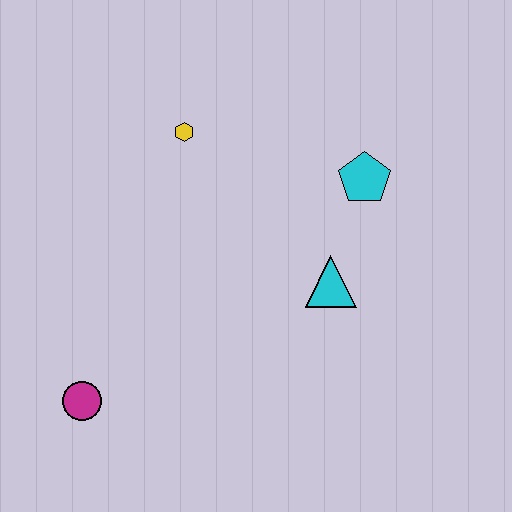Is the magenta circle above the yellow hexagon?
No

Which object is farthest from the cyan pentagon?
The magenta circle is farthest from the cyan pentagon.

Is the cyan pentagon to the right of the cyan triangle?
Yes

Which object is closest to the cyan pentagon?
The cyan triangle is closest to the cyan pentagon.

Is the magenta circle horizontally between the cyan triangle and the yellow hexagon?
No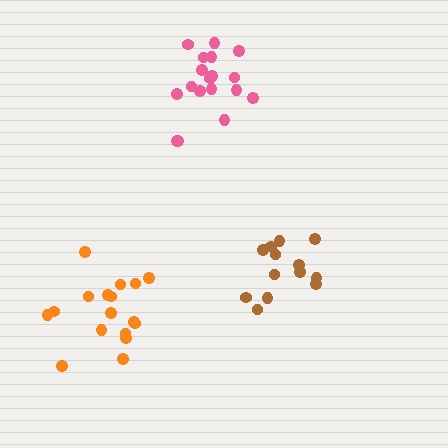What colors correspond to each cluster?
The clusters are colored: orange, brown, pink.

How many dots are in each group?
Group 1: 17 dots, Group 2: 13 dots, Group 3: 18 dots (48 total).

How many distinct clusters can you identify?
There are 3 distinct clusters.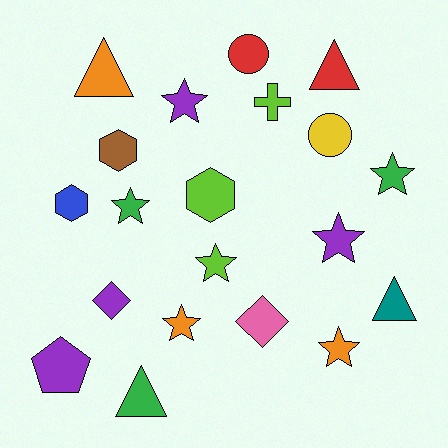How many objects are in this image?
There are 20 objects.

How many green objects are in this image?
There are 3 green objects.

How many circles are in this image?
There are 2 circles.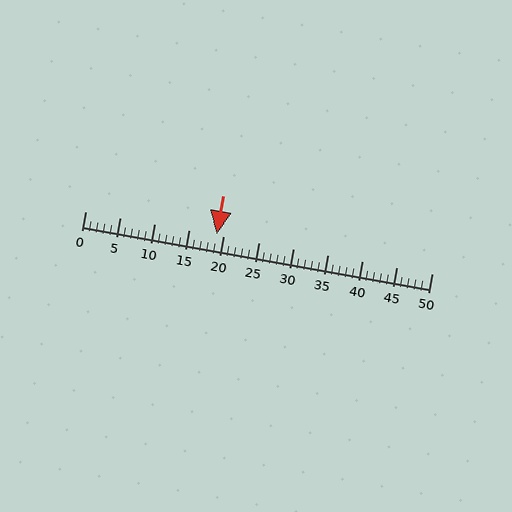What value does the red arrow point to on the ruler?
The red arrow points to approximately 19.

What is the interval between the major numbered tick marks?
The major tick marks are spaced 5 units apart.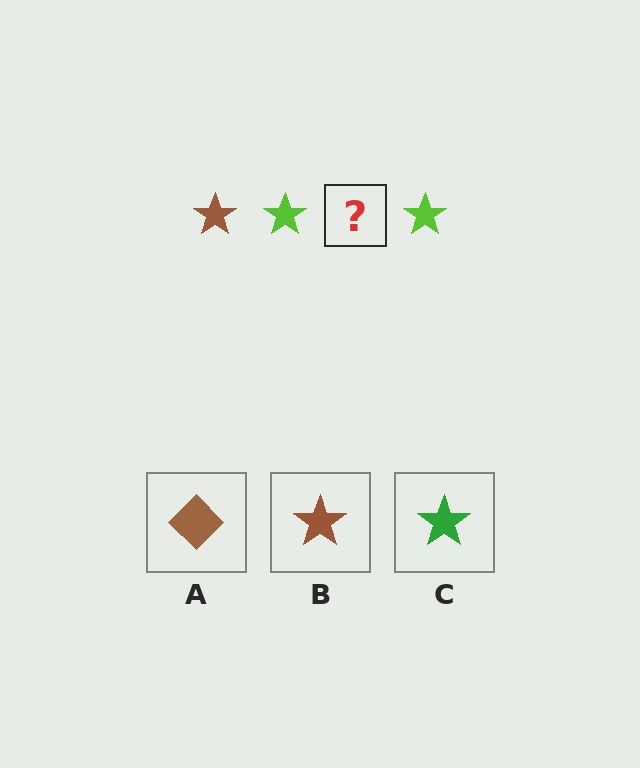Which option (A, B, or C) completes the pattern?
B.